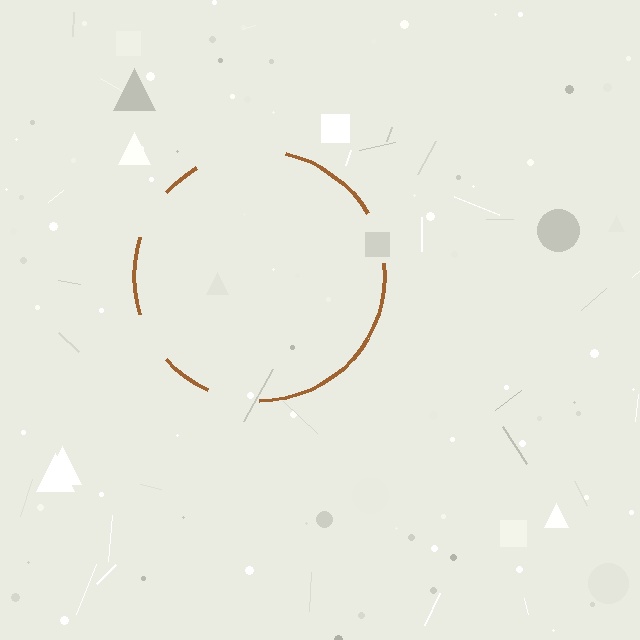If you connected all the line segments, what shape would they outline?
They would outline a circle.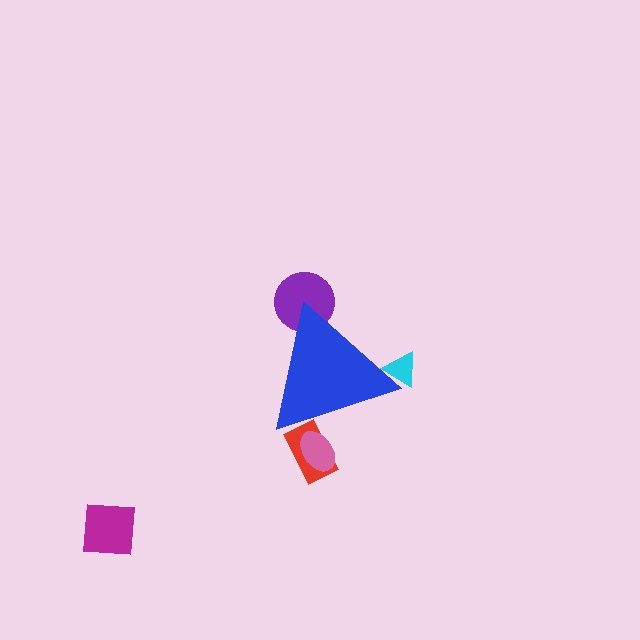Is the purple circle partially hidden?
Yes, the purple circle is partially hidden behind the blue triangle.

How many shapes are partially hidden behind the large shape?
4 shapes are partially hidden.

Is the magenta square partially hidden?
No, the magenta square is fully visible.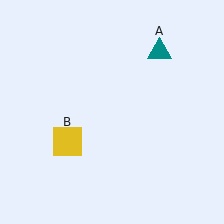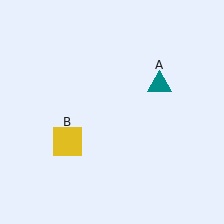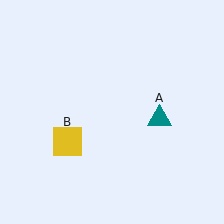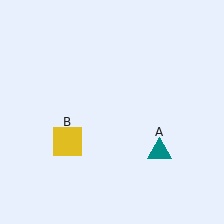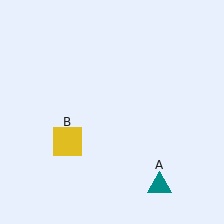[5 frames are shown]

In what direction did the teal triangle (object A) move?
The teal triangle (object A) moved down.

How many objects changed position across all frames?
1 object changed position: teal triangle (object A).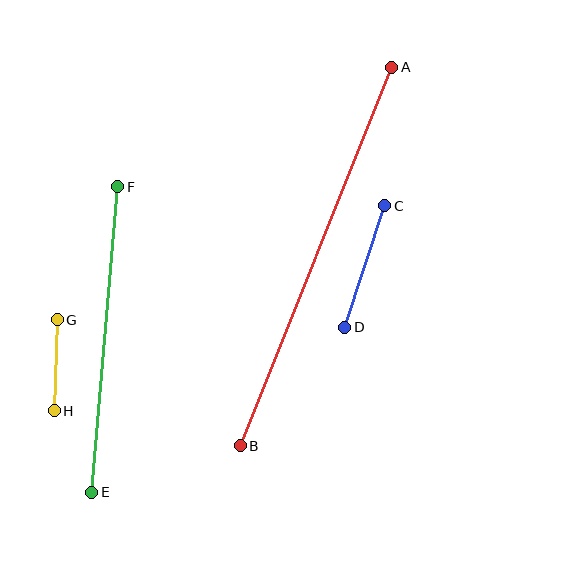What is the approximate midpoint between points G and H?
The midpoint is at approximately (56, 365) pixels.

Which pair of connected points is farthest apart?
Points A and B are farthest apart.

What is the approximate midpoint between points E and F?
The midpoint is at approximately (105, 339) pixels.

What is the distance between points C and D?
The distance is approximately 128 pixels.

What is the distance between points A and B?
The distance is approximately 407 pixels.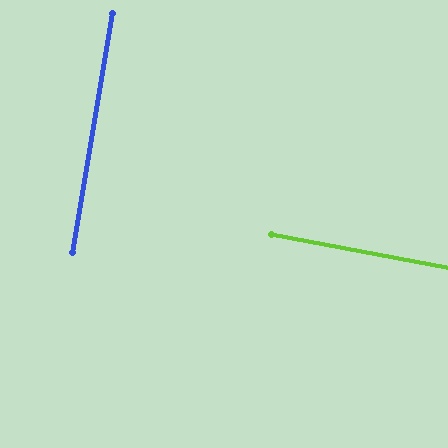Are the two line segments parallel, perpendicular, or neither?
Perpendicular — they meet at approximately 89°.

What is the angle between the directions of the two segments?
Approximately 89 degrees.